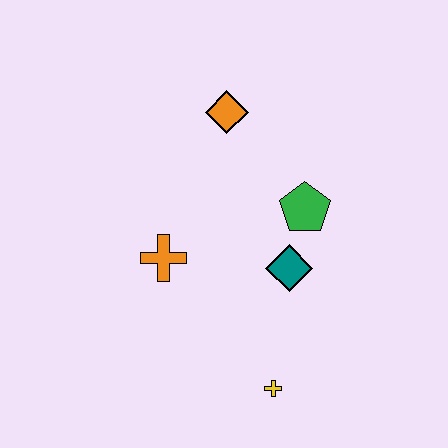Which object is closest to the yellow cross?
The teal diamond is closest to the yellow cross.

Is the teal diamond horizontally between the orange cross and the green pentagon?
Yes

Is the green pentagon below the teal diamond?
No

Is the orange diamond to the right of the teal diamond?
No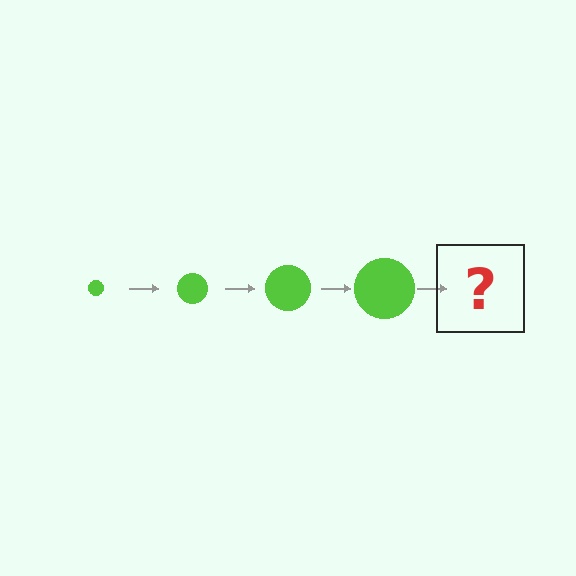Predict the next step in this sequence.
The next step is a lime circle, larger than the previous one.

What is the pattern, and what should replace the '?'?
The pattern is that the circle gets progressively larger each step. The '?' should be a lime circle, larger than the previous one.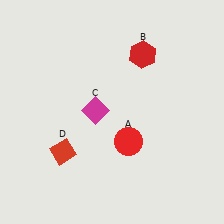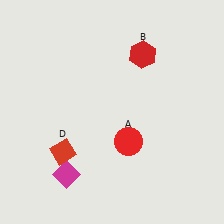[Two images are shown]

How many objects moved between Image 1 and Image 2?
1 object moved between the two images.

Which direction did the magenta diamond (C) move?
The magenta diamond (C) moved down.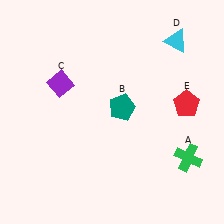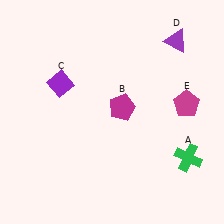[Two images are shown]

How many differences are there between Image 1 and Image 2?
There are 3 differences between the two images.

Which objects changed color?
B changed from teal to magenta. D changed from cyan to purple. E changed from red to magenta.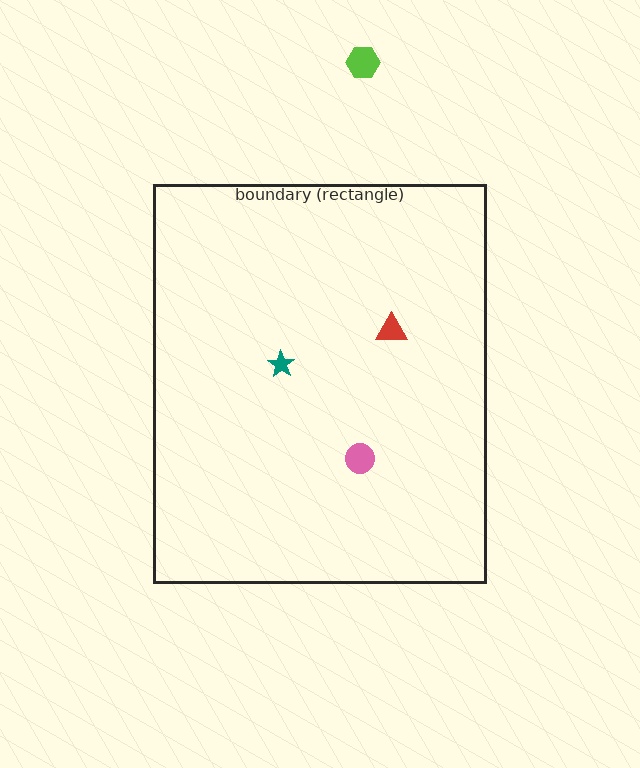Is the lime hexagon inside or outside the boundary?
Outside.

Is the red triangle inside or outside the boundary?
Inside.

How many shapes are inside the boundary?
3 inside, 1 outside.